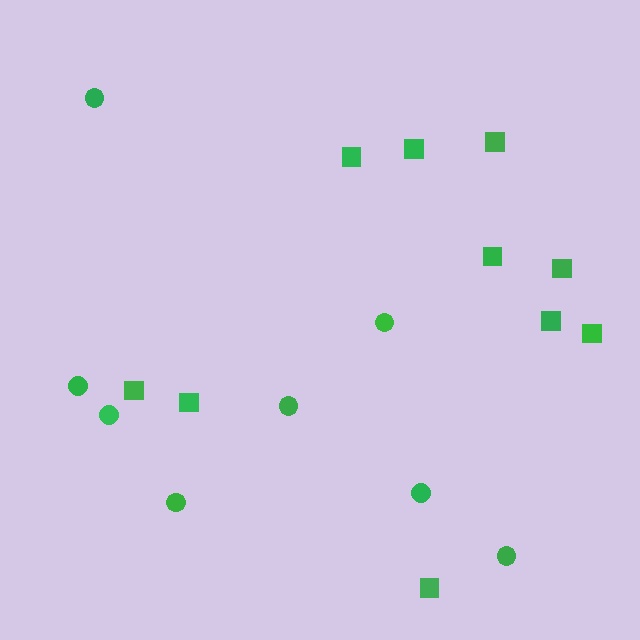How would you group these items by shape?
There are 2 groups: one group of squares (10) and one group of circles (8).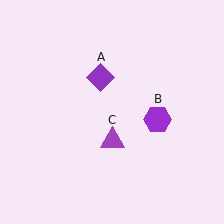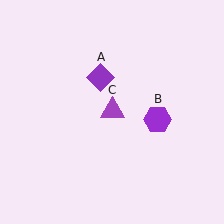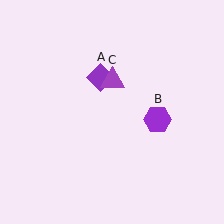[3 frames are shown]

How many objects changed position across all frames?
1 object changed position: purple triangle (object C).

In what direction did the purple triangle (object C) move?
The purple triangle (object C) moved up.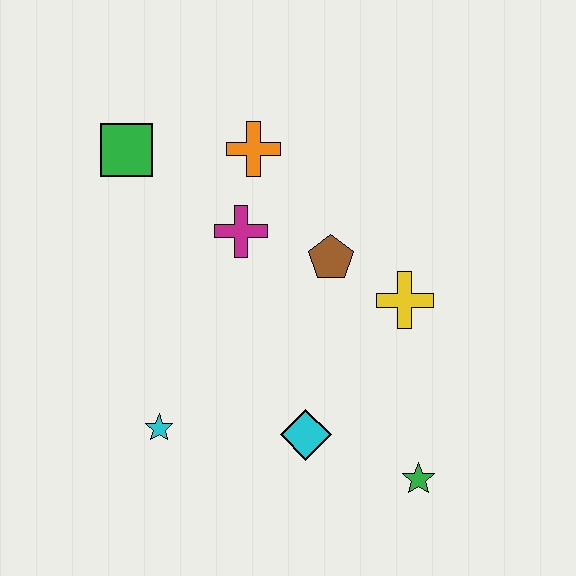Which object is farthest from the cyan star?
The orange cross is farthest from the cyan star.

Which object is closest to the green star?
The cyan diamond is closest to the green star.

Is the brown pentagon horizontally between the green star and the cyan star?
Yes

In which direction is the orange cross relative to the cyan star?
The orange cross is above the cyan star.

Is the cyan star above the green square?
No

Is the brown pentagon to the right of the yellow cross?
No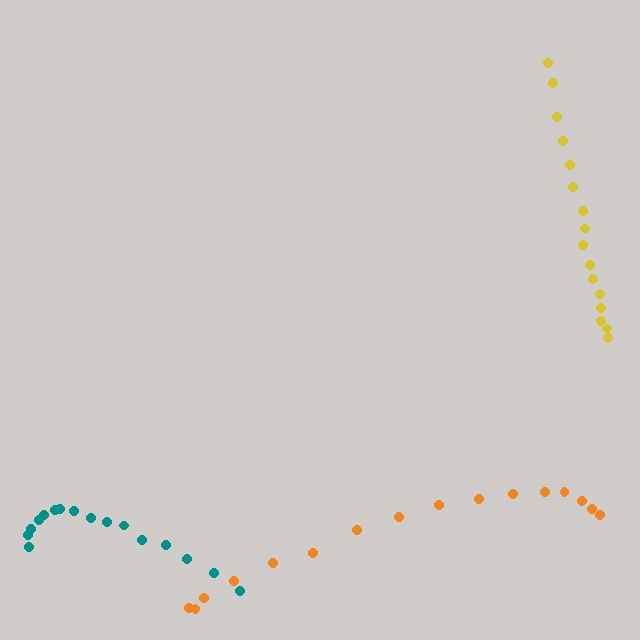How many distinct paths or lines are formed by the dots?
There are 3 distinct paths.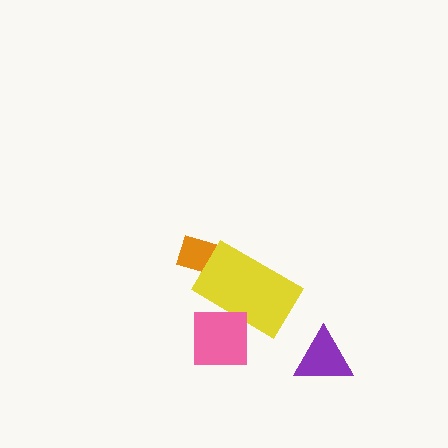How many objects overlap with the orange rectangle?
1 object overlaps with the orange rectangle.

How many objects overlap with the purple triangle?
0 objects overlap with the purple triangle.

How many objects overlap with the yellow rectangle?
2 objects overlap with the yellow rectangle.